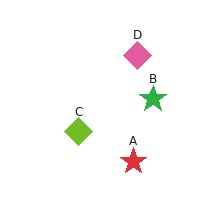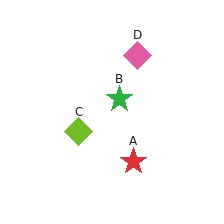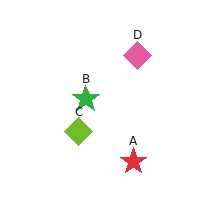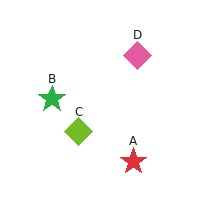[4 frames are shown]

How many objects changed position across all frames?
1 object changed position: green star (object B).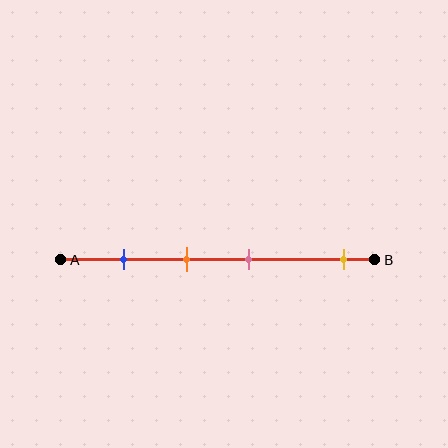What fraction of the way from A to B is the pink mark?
The pink mark is approximately 60% (0.6) of the way from A to B.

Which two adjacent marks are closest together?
The orange and pink marks are the closest adjacent pair.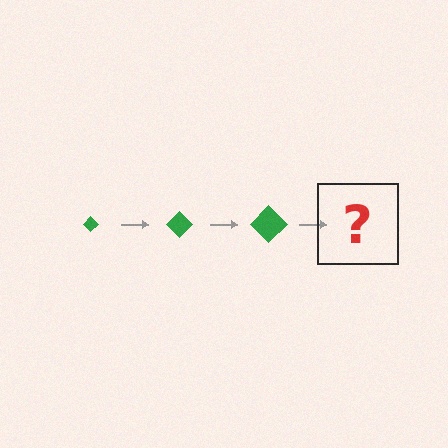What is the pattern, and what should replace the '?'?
The pattern is that the diamond gets progressively larger each step. The '?' should be a green diamond, larger than the previous one.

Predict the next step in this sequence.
The next step is a green diamond, larger than the previous one.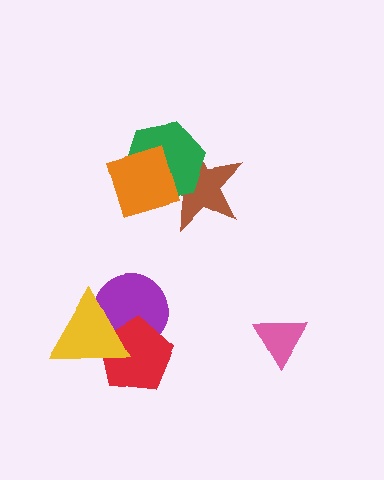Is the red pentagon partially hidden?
Yes, it is partially covered by another shape.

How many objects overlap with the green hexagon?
2 objects overlap with the green hexagon.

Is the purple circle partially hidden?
Yes, it is partially covered by another shape.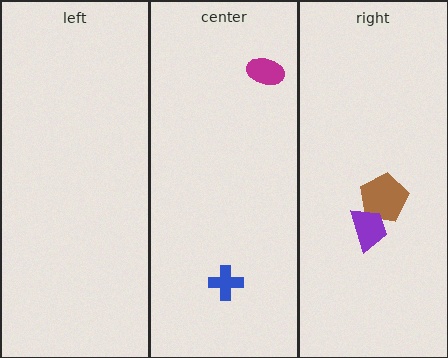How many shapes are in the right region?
2.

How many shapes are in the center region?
2.